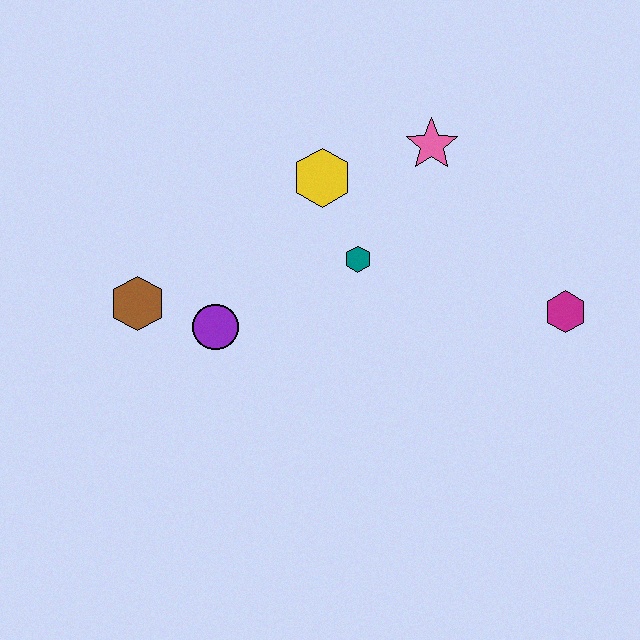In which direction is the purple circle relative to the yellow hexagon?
The purple circle is below the yellow hexagon.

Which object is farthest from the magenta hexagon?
The brown hexagon is farthest from the magenta hexagon.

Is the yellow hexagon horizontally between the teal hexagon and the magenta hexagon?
No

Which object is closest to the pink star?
The yellow hexagon is closest to the pink star.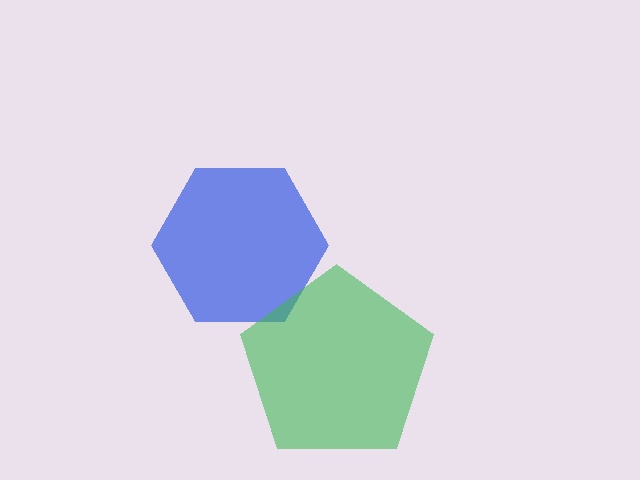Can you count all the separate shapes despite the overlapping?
Yes, there are 2 separate shapes.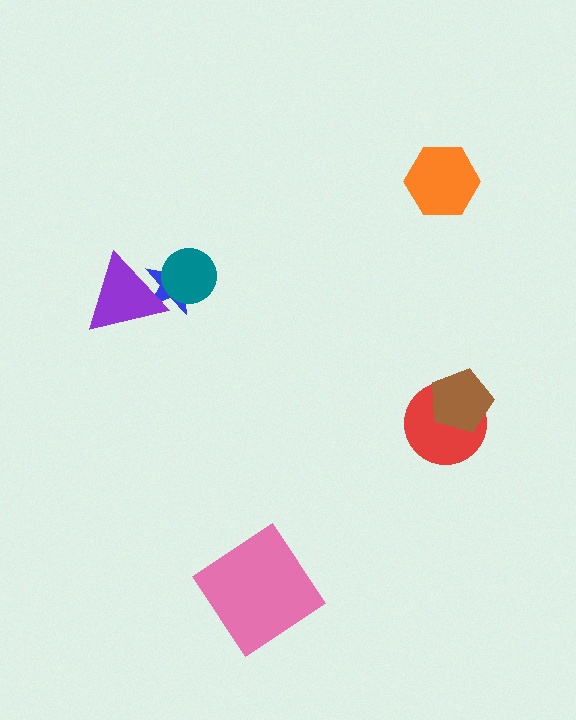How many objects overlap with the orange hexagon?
0 objects overlap with the orange hexagon.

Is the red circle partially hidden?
Yes, it is partially covered by another shape.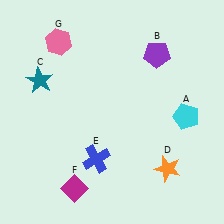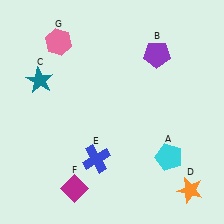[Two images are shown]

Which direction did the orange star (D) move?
The orange star (D) moved right.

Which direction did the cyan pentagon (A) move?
The cyan pentagon (A) moved down.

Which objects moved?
The objects that moved are: the cyan pentagon (A), the orange star (D).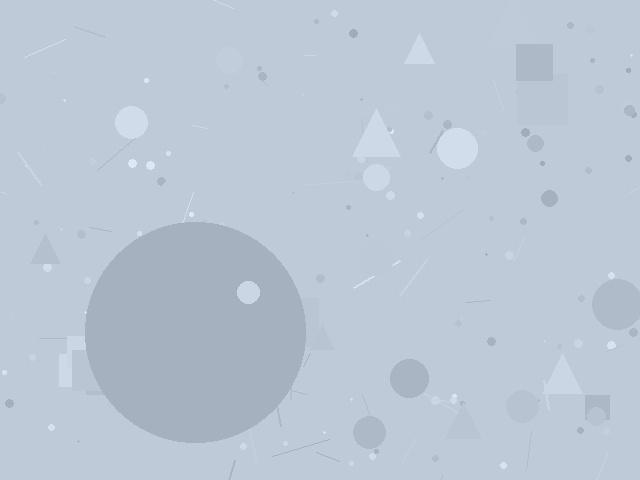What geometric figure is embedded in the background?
A circle is embedded in the background.